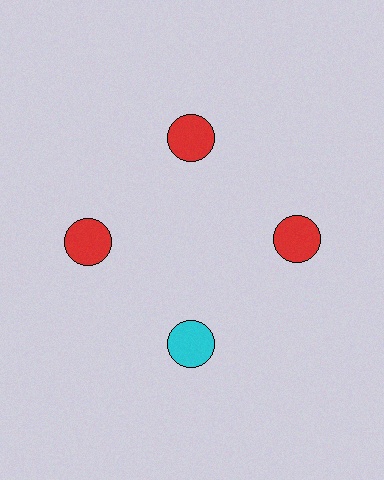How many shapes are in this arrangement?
There are 4 shapes arranged in a ring pattern.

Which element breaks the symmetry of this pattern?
The cyan circle at roughly the 6 o'clock position breaks the symmetry. All other shapes are red circles.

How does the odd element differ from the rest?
It has a different color: cyan instead of red.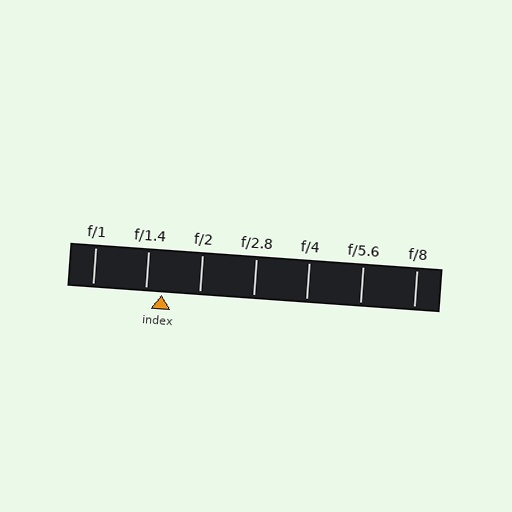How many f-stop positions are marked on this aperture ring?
There are 7 f-stop positions marked.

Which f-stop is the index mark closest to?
The index mark is closest to f/1.4.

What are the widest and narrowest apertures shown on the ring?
The widest aperture shown is f/1 and the narrowest is f/8.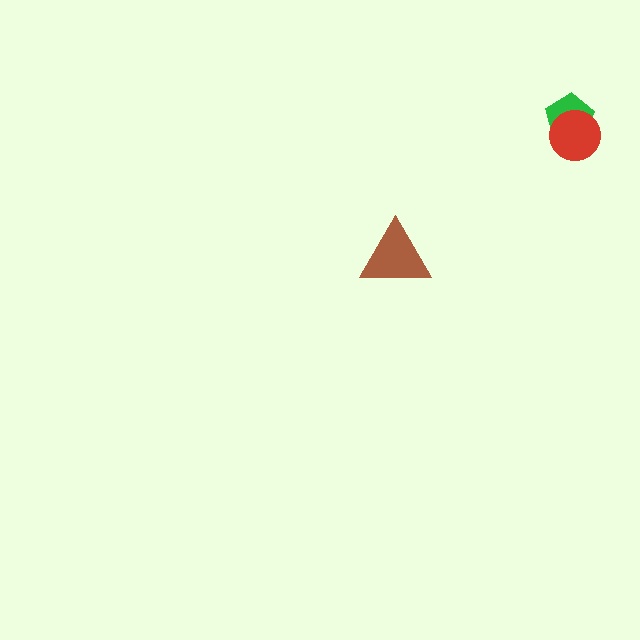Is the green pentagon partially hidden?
Yes, it is partially covered by another shape.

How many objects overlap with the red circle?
1 object overlaps with the red circle.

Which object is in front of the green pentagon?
The red circle is in front of the green pentagon.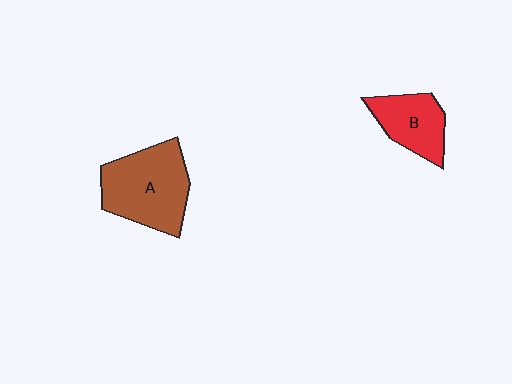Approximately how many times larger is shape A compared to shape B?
Approximately 1.6 times.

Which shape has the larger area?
Shape A (brown).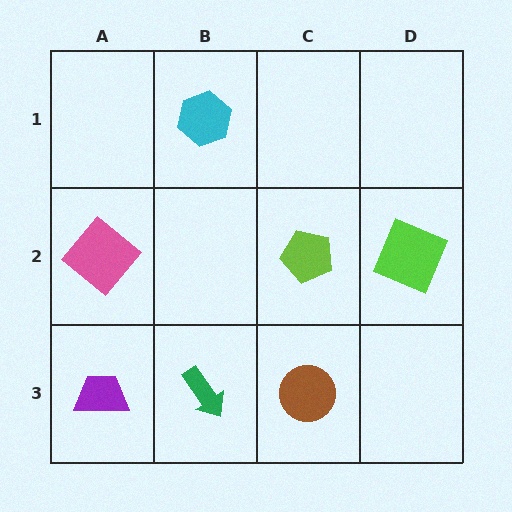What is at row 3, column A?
A purple trapezoid.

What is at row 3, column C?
A brown circle.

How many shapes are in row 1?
1 shape.